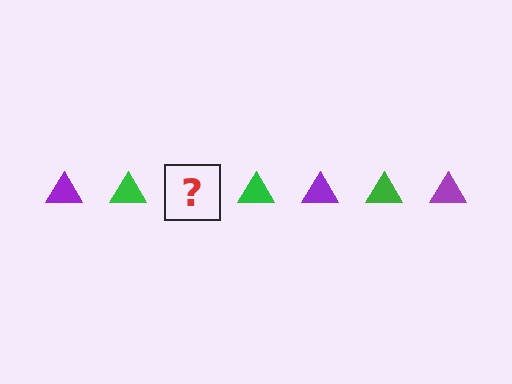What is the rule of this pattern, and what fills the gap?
The rule is that the pattern cycles through purple, green triangles. The gap should be filled with a purple triangle.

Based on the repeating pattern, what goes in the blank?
The blank should be a purple triangle.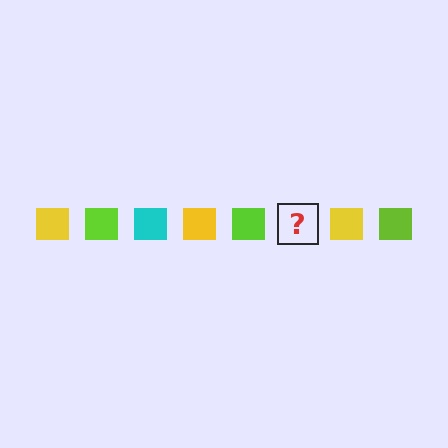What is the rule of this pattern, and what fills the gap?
The rule is that the pattern cycles through yellow, lime, cyan squares. The gap should be filled with a cyan square.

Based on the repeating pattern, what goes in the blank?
The blank should be a cyan square.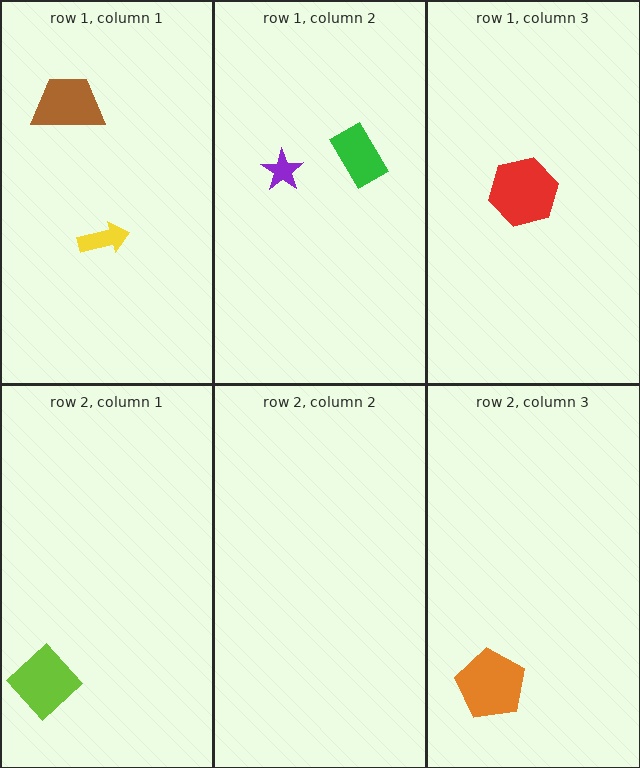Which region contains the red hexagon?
The row 1, column 3 region.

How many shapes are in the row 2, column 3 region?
1.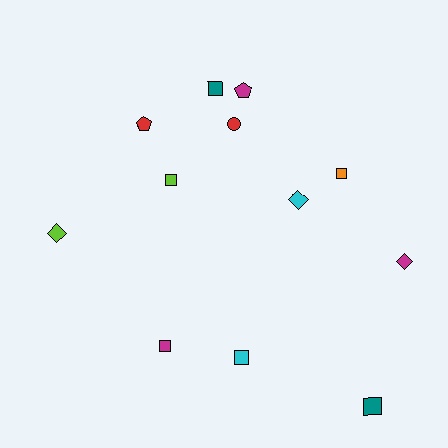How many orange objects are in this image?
There is 1 orange object.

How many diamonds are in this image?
There are 3 diamonds.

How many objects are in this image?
There are 12 objects.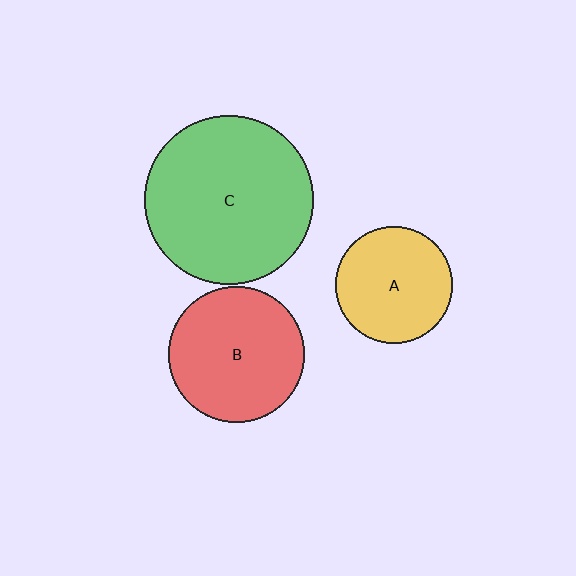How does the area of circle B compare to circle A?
Approximately 1.4 times.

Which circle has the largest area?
Circle C (green).